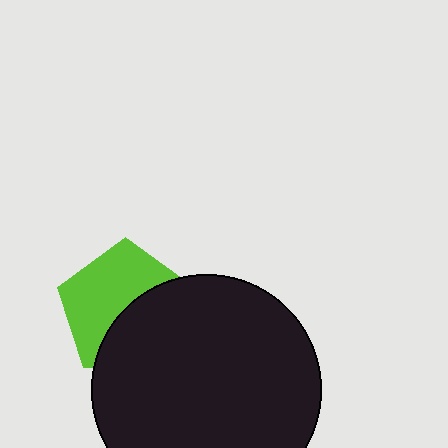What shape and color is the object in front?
The object in front is a black circle.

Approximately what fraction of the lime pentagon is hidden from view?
Roughly 46% of the lime pentagon is hidden behind the black circle.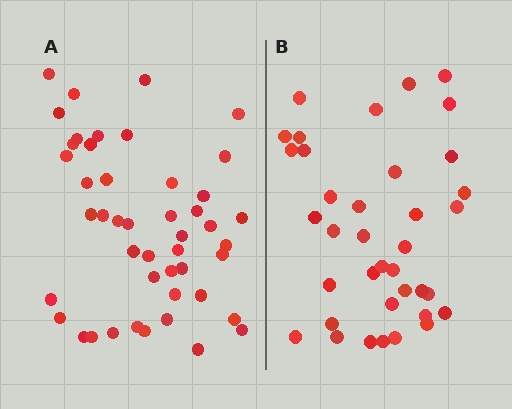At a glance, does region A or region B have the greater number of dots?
Region A (the left region) has more dots.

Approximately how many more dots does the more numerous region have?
Region A has roughly 8 or so more dots than region B.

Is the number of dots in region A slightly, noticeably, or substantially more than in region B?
Region A has only slightly more — the two regions are fairly close. The ratio is roughly 1.2 to 1.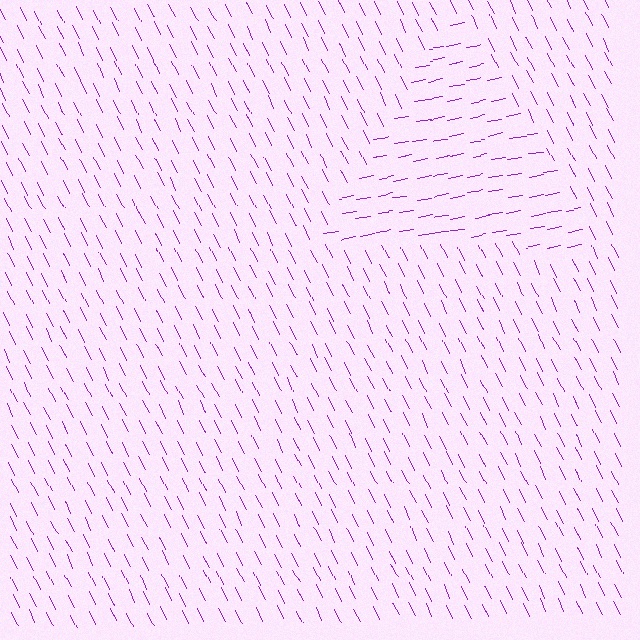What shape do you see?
I see a triangle.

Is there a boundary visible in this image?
Yes, there is a texture boundary formed by a change in line orientation.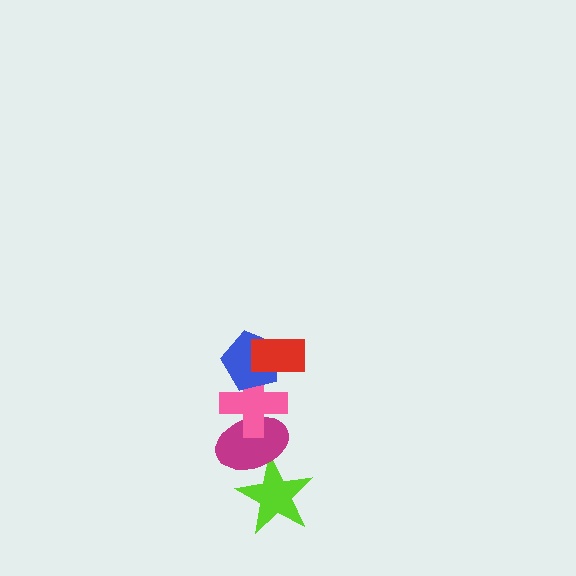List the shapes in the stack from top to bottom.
From top to bottom: the red rectangle, the blue pentagon, the pink cross, the magenta ellipse, the lime star.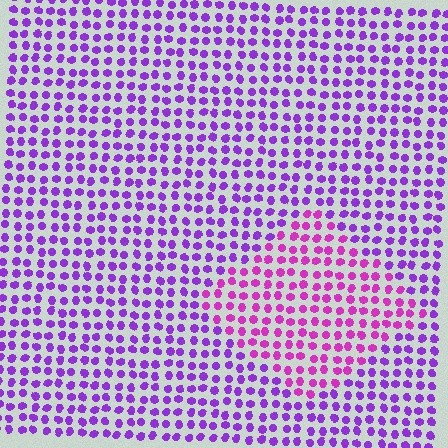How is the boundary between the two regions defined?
The boundary is defined purely by a slight shift in hue (about 32 degrees). Spacing, size, and orientation are identical on both sides.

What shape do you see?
I see a diamond.